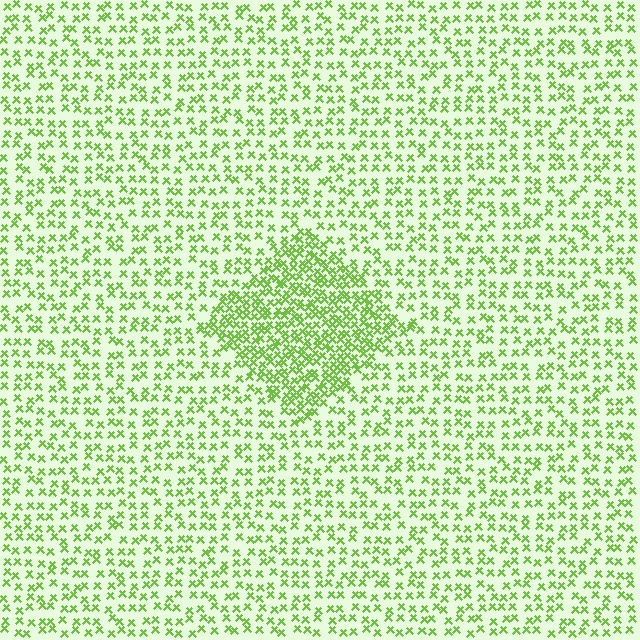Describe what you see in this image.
The image contains small lime elements arranged at two different densities. A diamond-shaped region is visible where the elements are more densely packed than the surrounding area.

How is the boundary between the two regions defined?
The boundary is defined by a change in element density (approximately 2.2x ratio). All elements are the same color, size, and shape.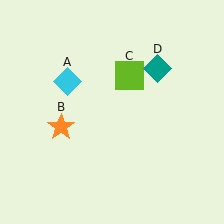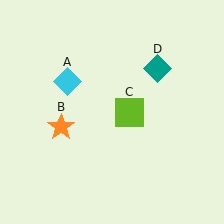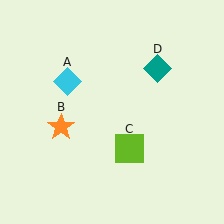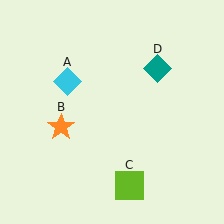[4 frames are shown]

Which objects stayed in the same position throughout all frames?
Cyan diamond (object A) and orange star (object B) and teal diamond (object D) remained stationary.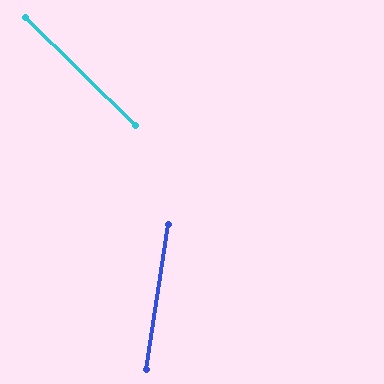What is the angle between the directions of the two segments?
Approximately 54 degrees.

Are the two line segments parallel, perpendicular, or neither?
Neither parallel nor perpendicular — they differ by about 54°.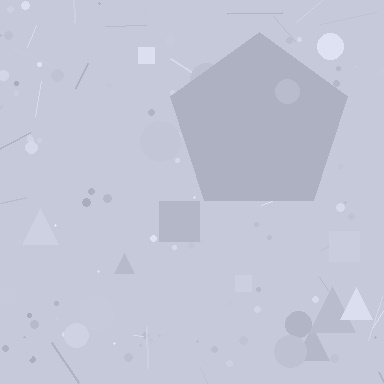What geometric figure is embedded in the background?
A pentagon is embedded in the background.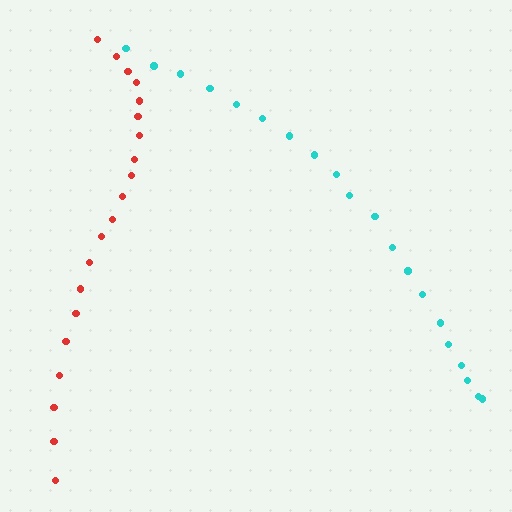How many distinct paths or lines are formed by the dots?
There are 2 distinct paths.